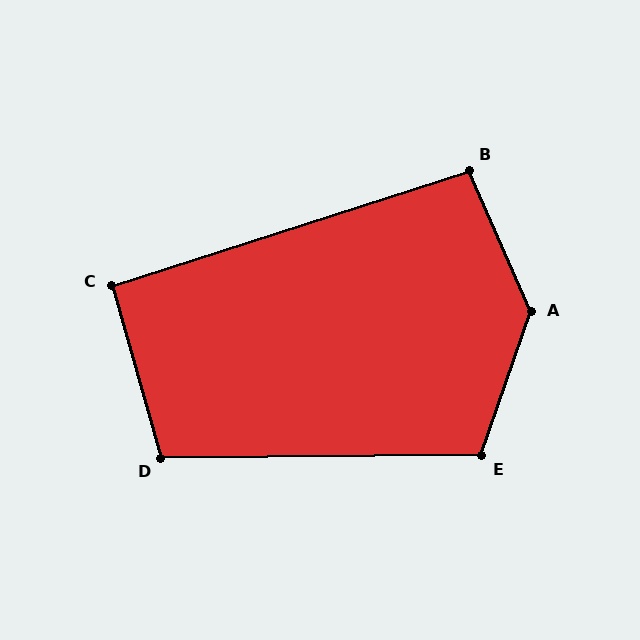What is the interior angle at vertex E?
Approximately 109 degrees (obtuse).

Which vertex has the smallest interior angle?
C, at approximately 92 degrees.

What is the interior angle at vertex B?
Approximately 96 degrees (obtuse).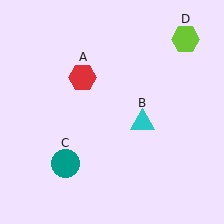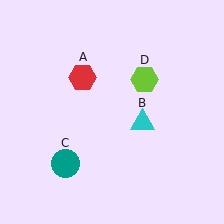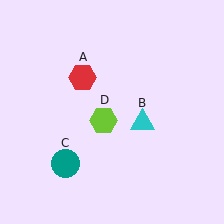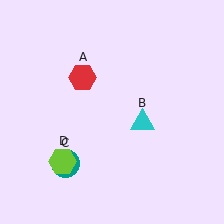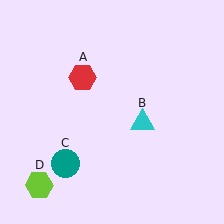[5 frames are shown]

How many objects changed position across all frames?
1 object changed position: lime hexagon (object D).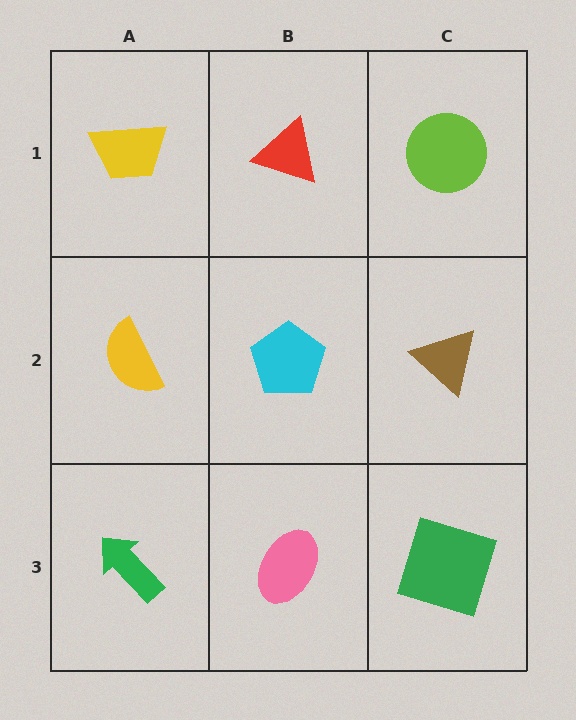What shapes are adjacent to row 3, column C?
A brown triangle (row 2, column C), a pink ellipse (row 3, column B).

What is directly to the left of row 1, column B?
A yellow trapezoid.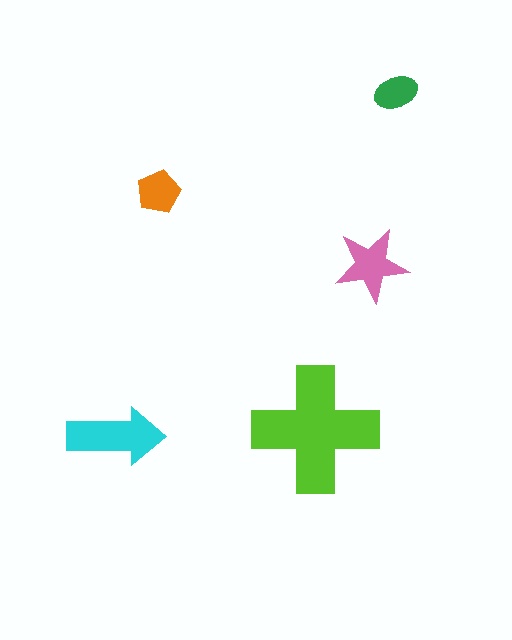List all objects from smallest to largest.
The green ellipse, the orange pentagon, the pink star, the cyan arrow, the lime cross.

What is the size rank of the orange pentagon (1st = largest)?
4th.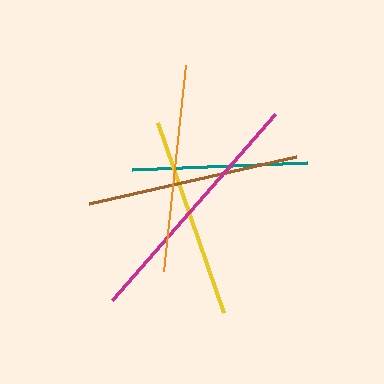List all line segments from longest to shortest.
From longest to shortest: magenta, brown, orange, yellow, teal.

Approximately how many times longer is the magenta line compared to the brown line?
The magenta line is approximately 1.2 times the length of the brown line.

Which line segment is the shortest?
The teal line is the shortest at approximately 176 pixels.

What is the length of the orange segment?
The orange segment is approximately 207 pixels long.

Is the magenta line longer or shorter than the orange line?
The magenta line is longer than the orange line.